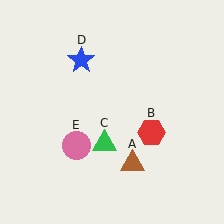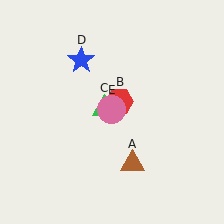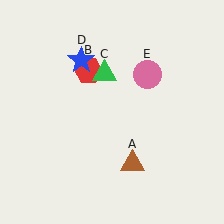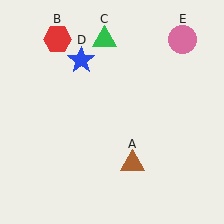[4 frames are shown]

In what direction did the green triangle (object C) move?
The green triangle (object C) moved up.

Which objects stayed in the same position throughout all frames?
Brown triangle (object A) and blue star (object D) remained stationary.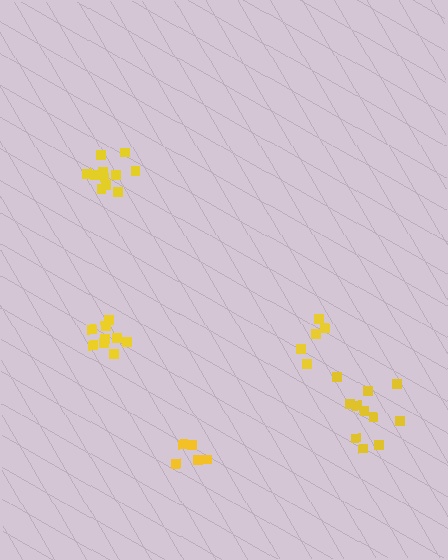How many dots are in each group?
Group 1: 9 dots, Group 2: 11 dots, Group 3: 5 dots, Group 4: 5 dots, Group 5: 11 dots (41 total).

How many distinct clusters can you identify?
There are 5 distinct clusters.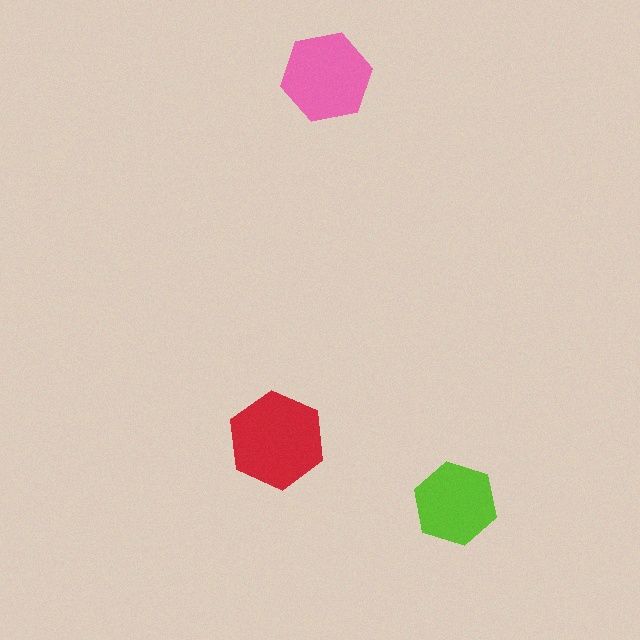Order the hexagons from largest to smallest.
the red one, the pink one, the lime one.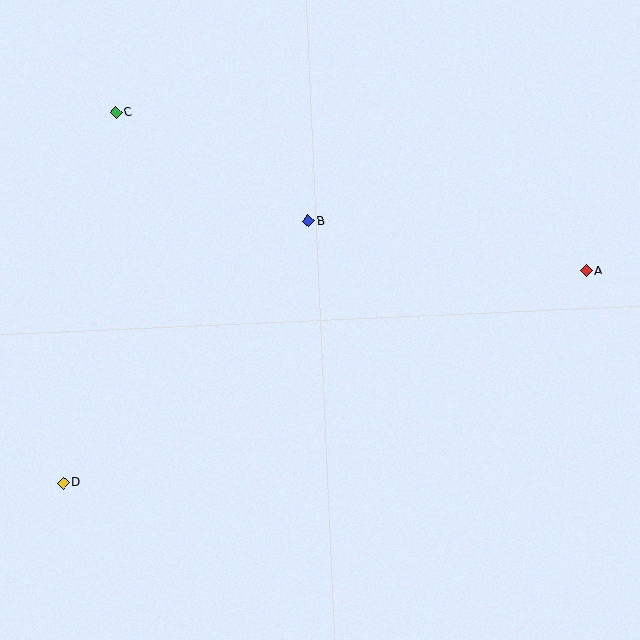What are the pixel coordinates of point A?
Point A is at (586, 271).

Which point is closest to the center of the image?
Point B at (308, 221) is closest to the center.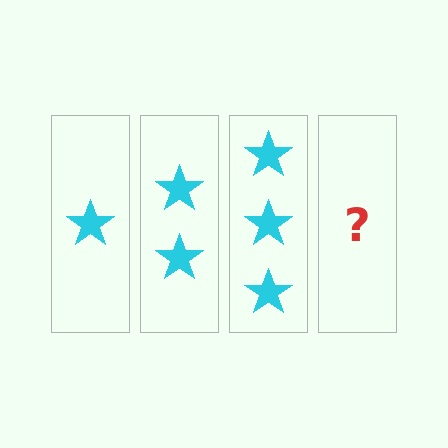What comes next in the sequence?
The next element should be 4 stars.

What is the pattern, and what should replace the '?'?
The pattern is that each step adds one more star. The '?' should be 4 stars.